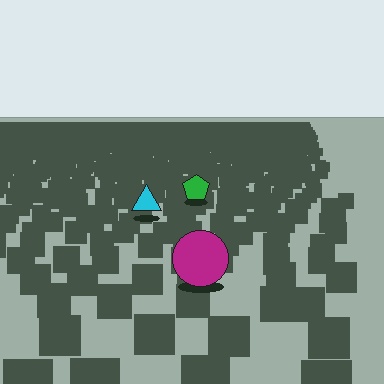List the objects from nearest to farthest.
From nearest to farthest: the magenta circle, the cyan triangle, the green pentagon.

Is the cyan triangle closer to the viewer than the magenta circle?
No. The magenta circle is closer — you can tell from the texture gradient: the ground texture is coarser near it.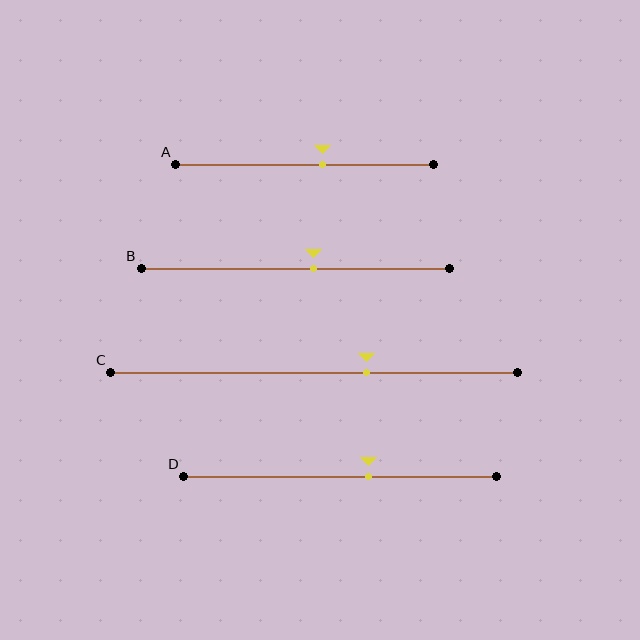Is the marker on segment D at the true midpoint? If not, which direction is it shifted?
No, the marker on segment D is shifted to the right by about 9% of the segment length.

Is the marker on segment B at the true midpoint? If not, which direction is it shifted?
No, the marker on segment B is shifted to the right by about 6% of the segment length.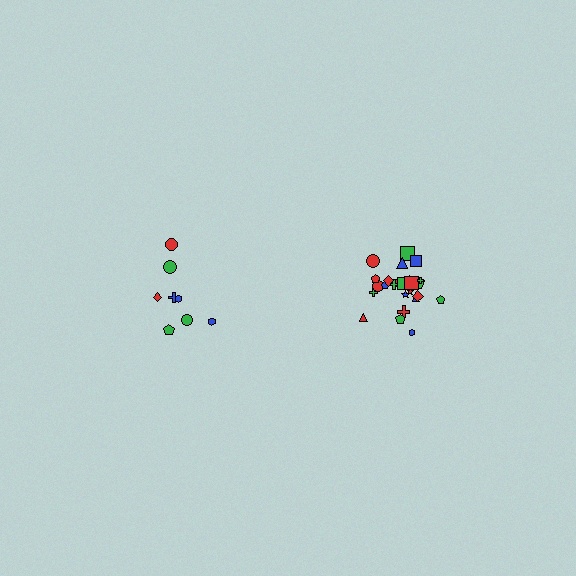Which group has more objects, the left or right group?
The right group.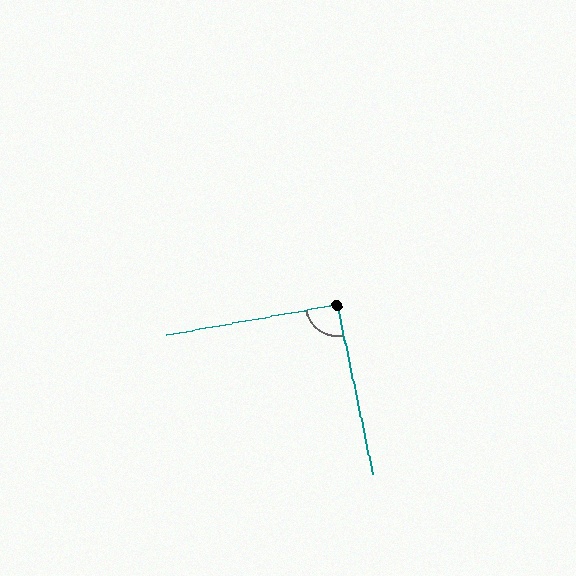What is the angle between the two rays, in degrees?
Approximately 92 degrees.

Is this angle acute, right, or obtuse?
It is approximately a right angle.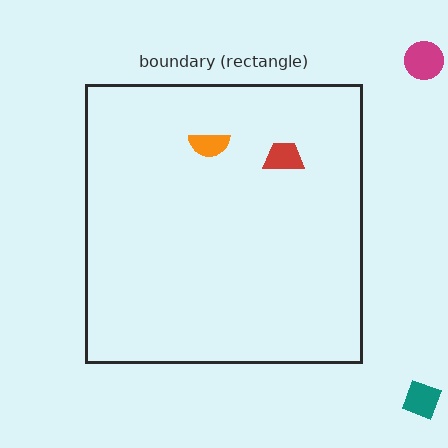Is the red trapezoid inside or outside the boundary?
Inside.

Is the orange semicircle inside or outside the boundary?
Inside.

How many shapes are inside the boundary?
2 inside, 2 outside.